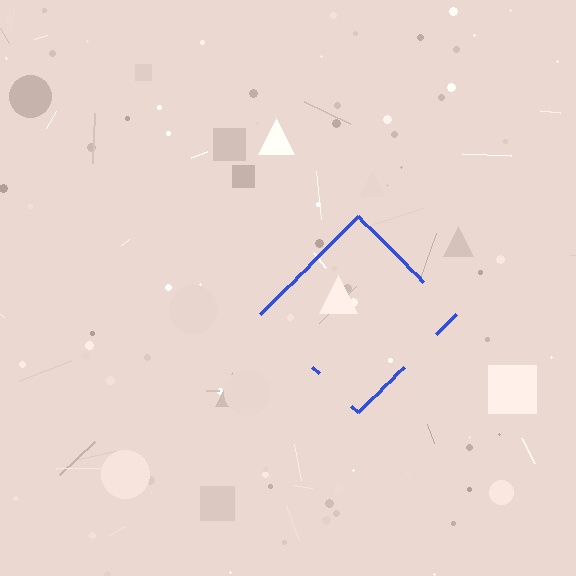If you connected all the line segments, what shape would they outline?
They would outline a diamond.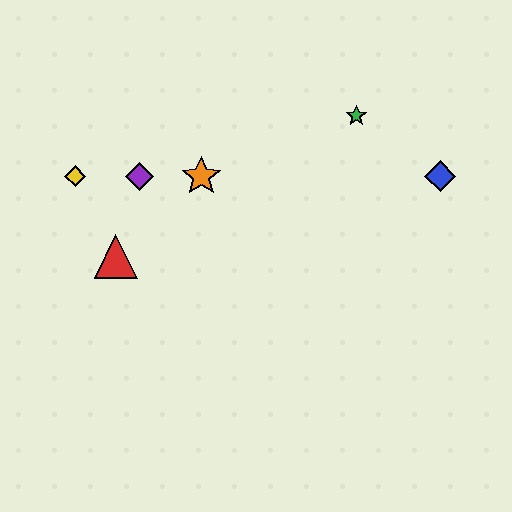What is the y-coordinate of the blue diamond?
The blue diamond is at y≈176.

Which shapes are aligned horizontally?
The blue diamond, the yellow diamond, the purple diamond, the orange star are aligned horizontally.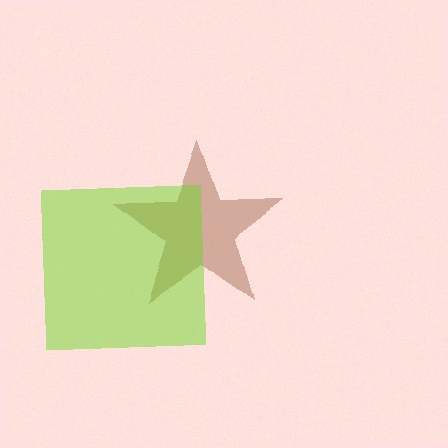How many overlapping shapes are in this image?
There are 2 overlapping shapes in the image.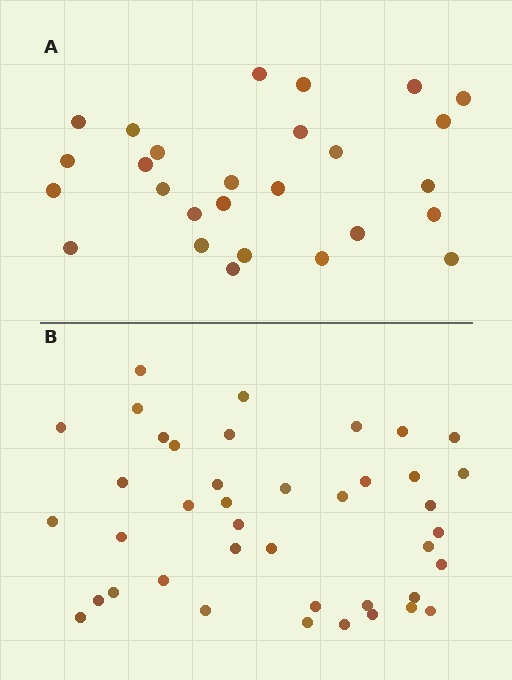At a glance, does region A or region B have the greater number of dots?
Region B (the bottom region) has more dots.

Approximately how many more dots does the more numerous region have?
Region B has approximately 15 more dots than region A.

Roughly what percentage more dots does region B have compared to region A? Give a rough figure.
About 50% more.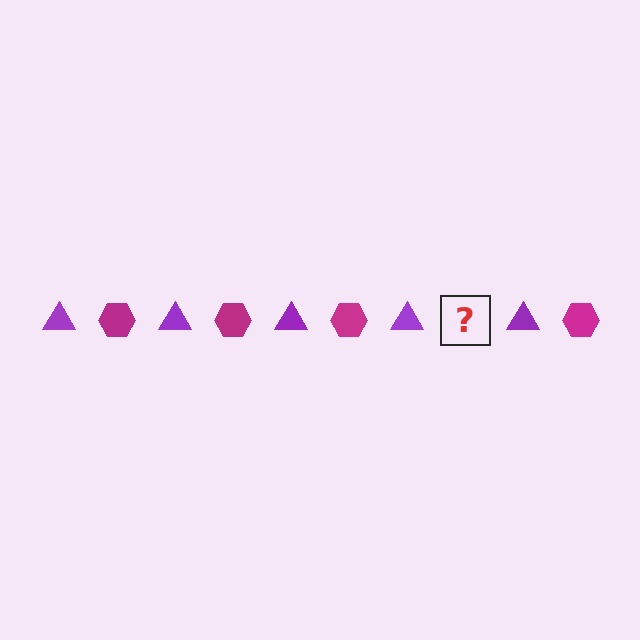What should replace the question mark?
The question mark should be replaced with a magenta hexagon.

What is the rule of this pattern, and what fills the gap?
The rule is that the pattern alternates between purple triangle and magenta hexagon. The gap should be filled with a magenta hexagon.